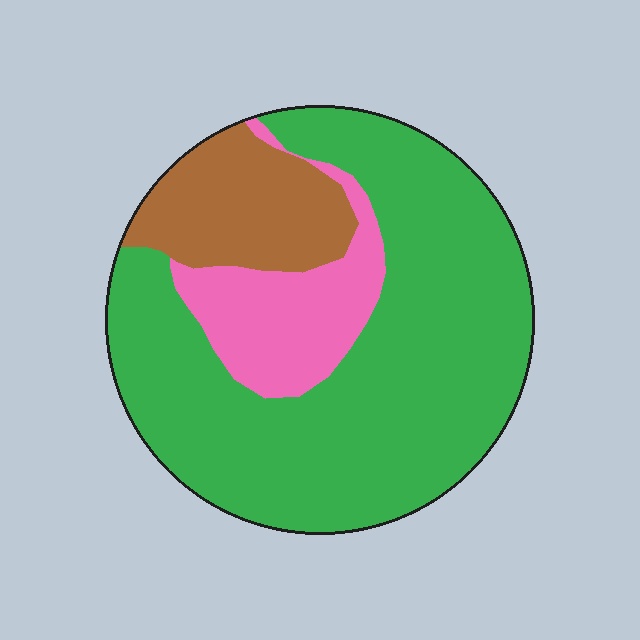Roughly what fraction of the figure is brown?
Brown takes up less than a quarter of the figure.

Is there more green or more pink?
Green.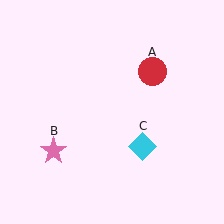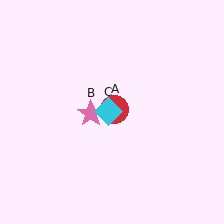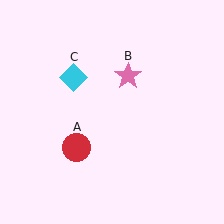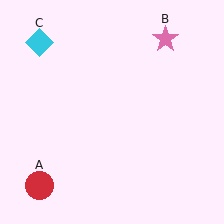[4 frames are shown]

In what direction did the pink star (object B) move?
The pink star (object B) moved up and to the right.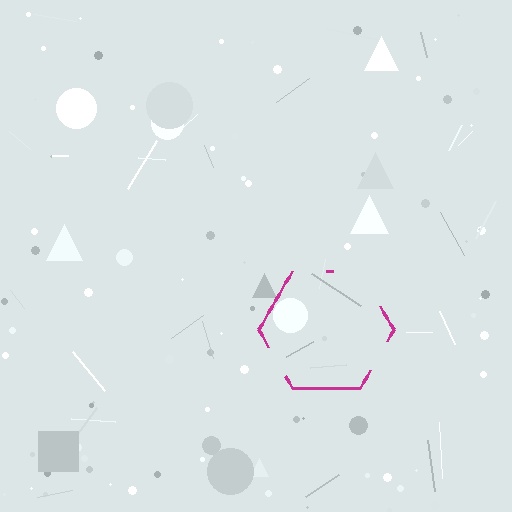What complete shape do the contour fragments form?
The contour fragments form a hexagon.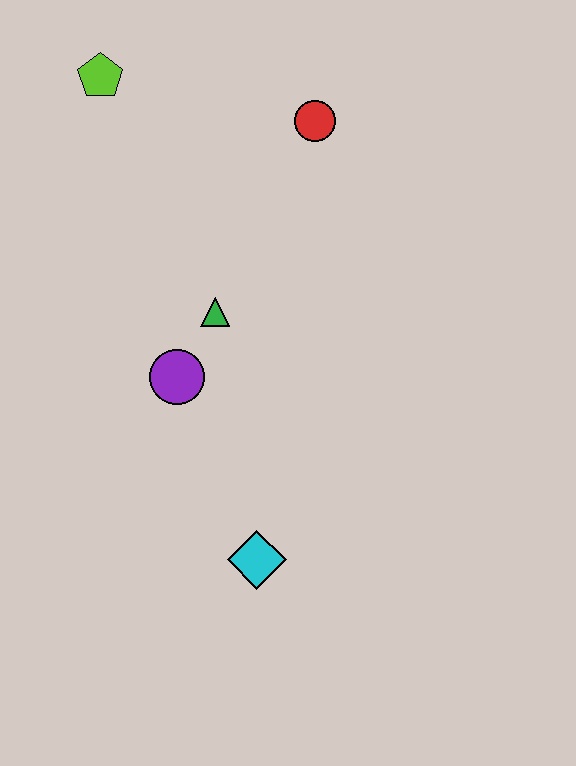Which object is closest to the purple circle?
The green triangle is closest to the purple circle.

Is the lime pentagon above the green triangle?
Yes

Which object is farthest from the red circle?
The cyan diamond is farthest from the red circle.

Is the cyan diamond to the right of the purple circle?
Yes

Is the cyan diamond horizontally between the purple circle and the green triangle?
No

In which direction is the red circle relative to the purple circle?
The red circle is above the purple circle.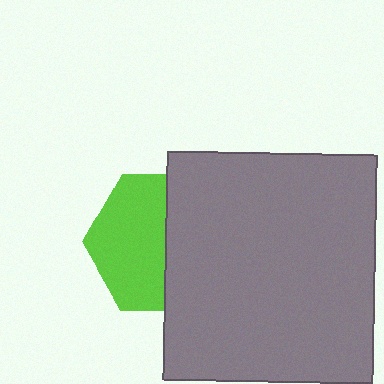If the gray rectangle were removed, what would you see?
You would see the complete lime hexagon.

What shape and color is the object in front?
The object in front is a gray rectangle.